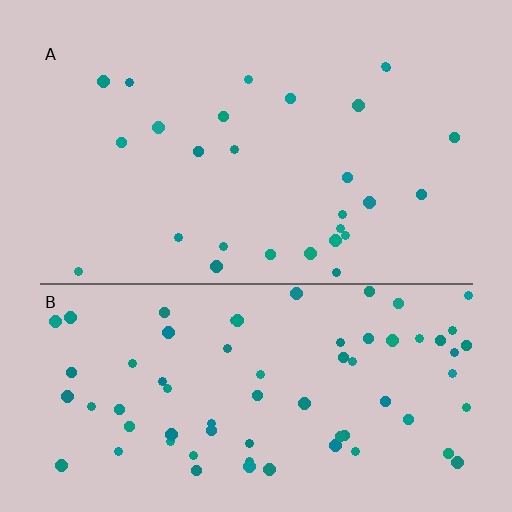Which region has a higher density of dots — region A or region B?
B (the bottom).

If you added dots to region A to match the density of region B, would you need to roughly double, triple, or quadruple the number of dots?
Approximately triple.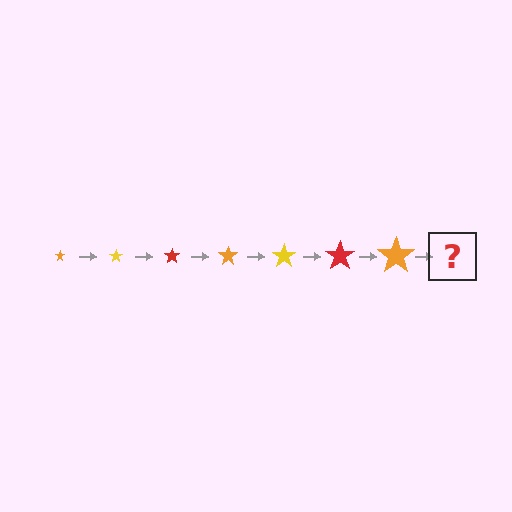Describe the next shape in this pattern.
It should be a yellow star, larger than the previous one.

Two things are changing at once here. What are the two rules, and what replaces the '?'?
The two rules are that the star grows larger each step and the color cycles through orange, yellow, and red. The '?' should be a yellow star, larger than the previous one.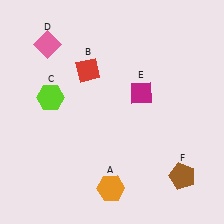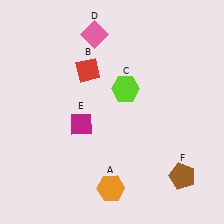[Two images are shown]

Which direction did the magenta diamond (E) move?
The magenta diamond (E) moved left.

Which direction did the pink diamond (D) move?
The pink diamond (D) moved right.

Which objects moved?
The objects that moved are: the lime hexagon (C), the pink diamond (D), the magenta diamond (E).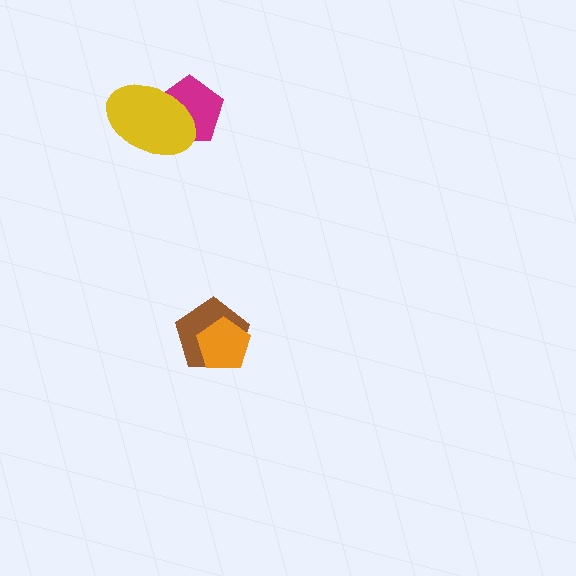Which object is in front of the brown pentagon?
The orange pentagon is in front of the brown pentagon.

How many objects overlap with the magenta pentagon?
1 object overlaps with the magenta pentagon.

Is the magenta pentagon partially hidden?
Yes, it is partially covered by another shape.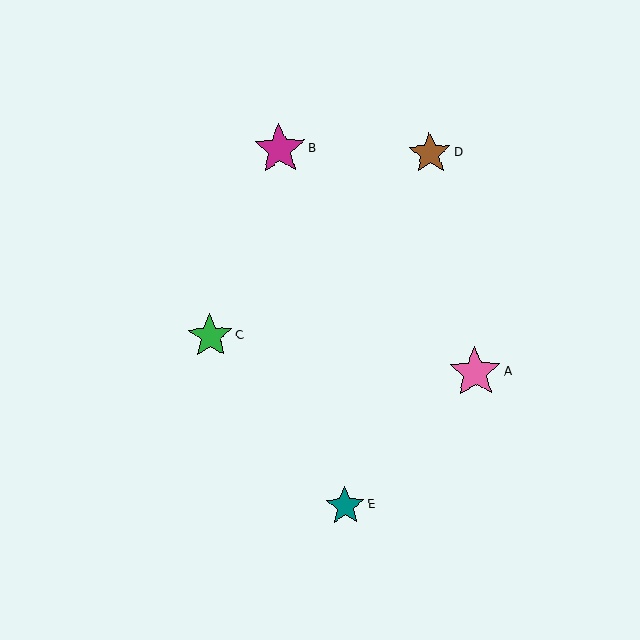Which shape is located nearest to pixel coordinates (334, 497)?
The teal star (labeled E) at (345, 506) is nearest to that location.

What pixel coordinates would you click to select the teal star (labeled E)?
Click at (345, 506) to select the teal star E.